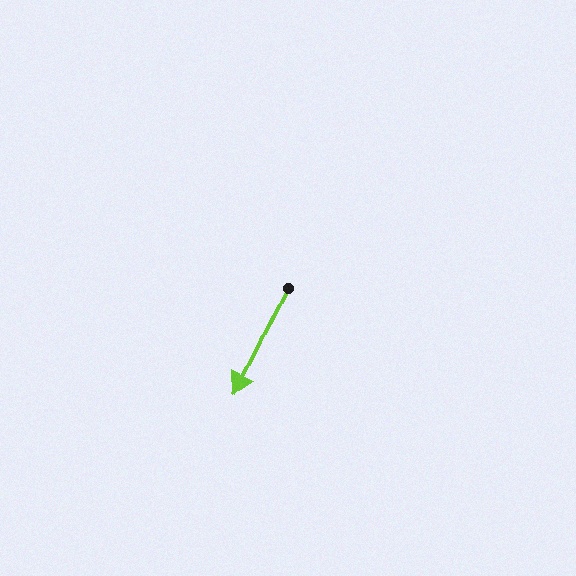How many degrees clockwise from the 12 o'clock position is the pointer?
Approximately 206 degrees.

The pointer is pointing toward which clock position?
Roughly 7 o'clock.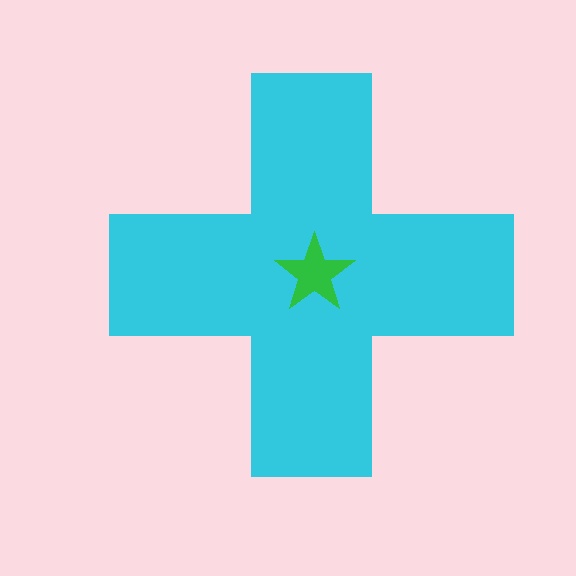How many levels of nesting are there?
2.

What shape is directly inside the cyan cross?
The green star.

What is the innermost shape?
The green star.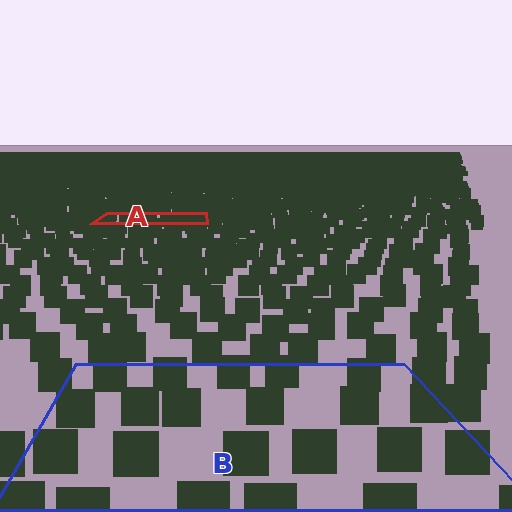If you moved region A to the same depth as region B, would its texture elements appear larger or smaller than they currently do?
They would appear larger. At a closer depth, the same texture elements are projected at a bigger on-screen size.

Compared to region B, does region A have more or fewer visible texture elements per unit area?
Region A has more texture elements per unit area — they are packed more densely because it is farther away.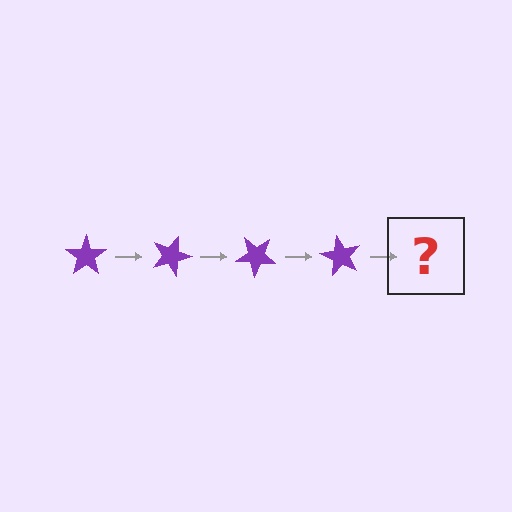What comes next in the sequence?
The next element should be a purple star rotated 80 degrees.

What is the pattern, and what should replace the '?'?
The pattern is that the star rotates 20 degrees each step. The '?' should be a purple star rotated 80 degrees.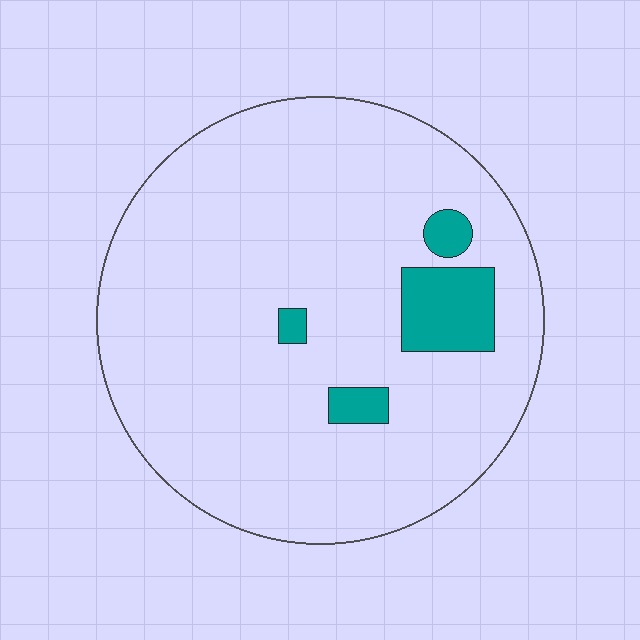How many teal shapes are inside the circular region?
4.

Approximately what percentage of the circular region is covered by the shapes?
Approximately 10%.